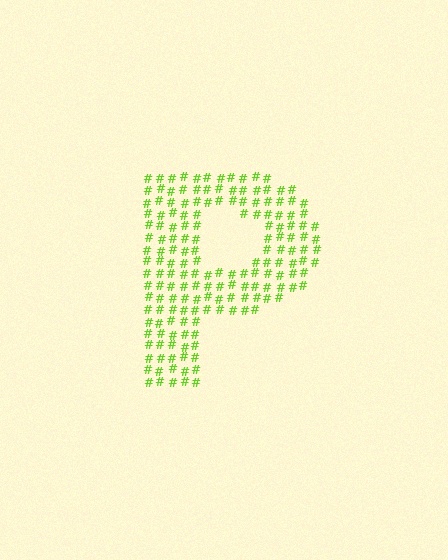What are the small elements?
The small elements are hash symbols.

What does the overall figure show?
The overall figure shows the letter P.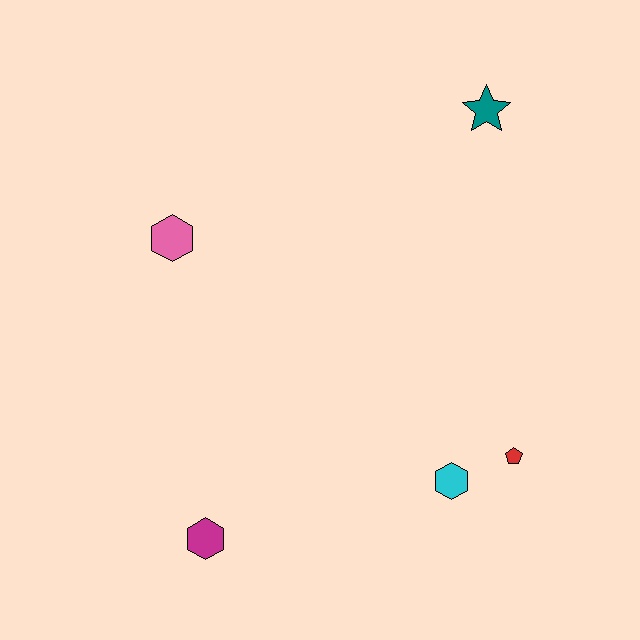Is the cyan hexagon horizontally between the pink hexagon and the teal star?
Yes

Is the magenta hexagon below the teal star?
Yes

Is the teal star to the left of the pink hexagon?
No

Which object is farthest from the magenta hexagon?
The teal star is farthest from the magenta hexagon.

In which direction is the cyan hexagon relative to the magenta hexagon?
The cyan hexagon is to the right of the magenta hexagon.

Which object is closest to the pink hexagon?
The magenta hexagon is closest to the pink hexagon.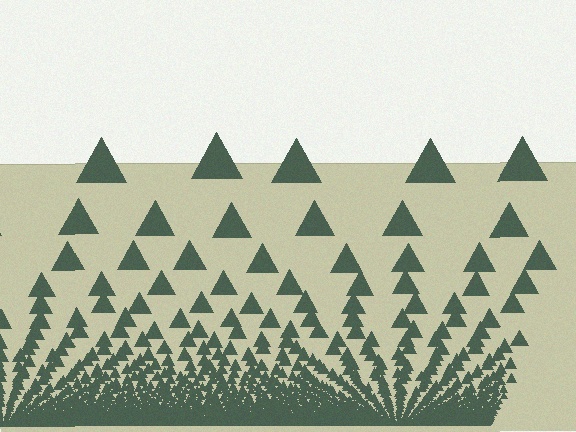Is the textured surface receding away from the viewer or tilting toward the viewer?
The surface appears to tilt toward the viewer. Texture elements get larger and sparser toward the top.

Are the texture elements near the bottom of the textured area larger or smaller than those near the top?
Smaller. The gradient is inverted — elements near the bottom are smaller and denser.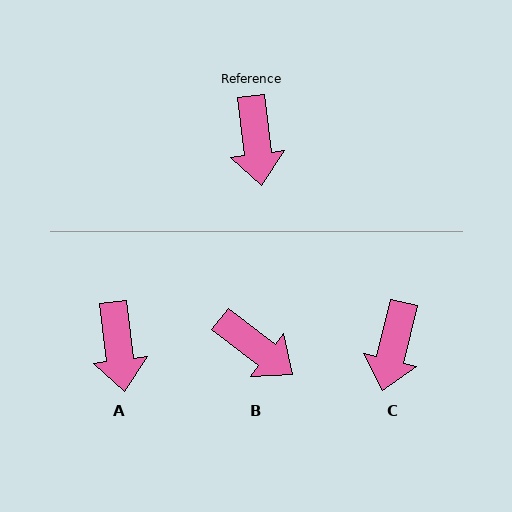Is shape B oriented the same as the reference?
No, it is off by about 46 degrees.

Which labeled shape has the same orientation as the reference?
A.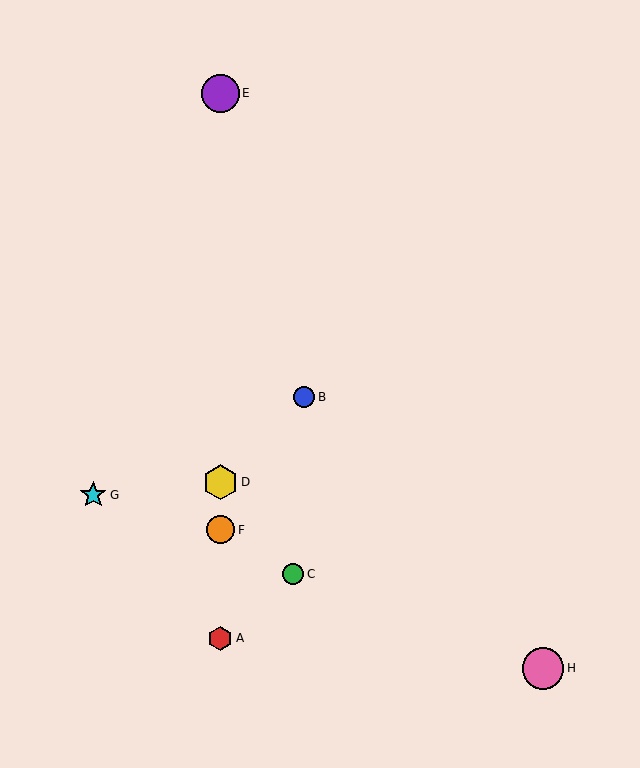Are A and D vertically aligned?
Yes, both are at x≈220.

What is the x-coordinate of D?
Object D is at x≈220.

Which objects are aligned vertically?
Objects A, D, E, F are aligned vertically.